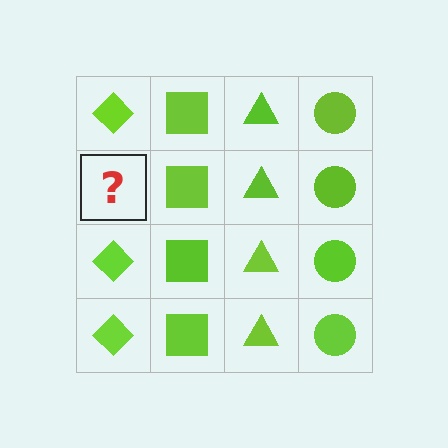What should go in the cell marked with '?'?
The missing cell should contain a lime diamond.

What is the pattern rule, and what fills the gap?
The rule is that each column has a consistent shape. The gap should be filled with a lime diamond.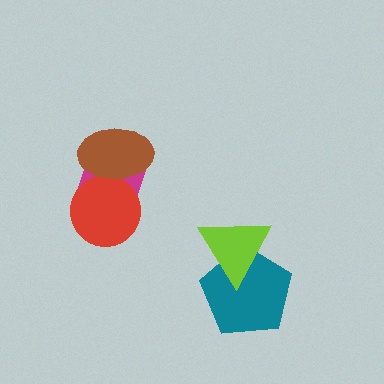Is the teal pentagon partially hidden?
Yes, it is partially covered by another shape.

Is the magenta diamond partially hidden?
Yes, it is partially covered by another shape.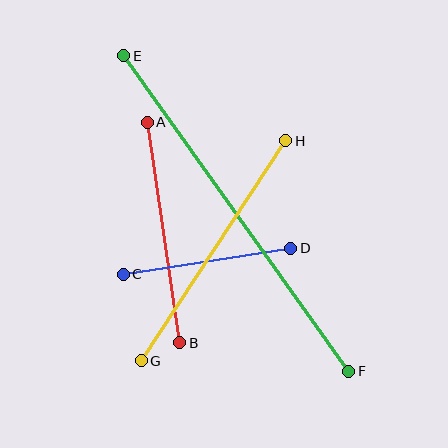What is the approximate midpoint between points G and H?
The midpoint is at approximately (213, 251) pixels.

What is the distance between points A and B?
The distance is approximately 223 pixels.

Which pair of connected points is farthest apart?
Points E and F are farthest apart.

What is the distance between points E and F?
The distance is approximately 388 pixels.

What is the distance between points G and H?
The distance is approximately 263 pixels.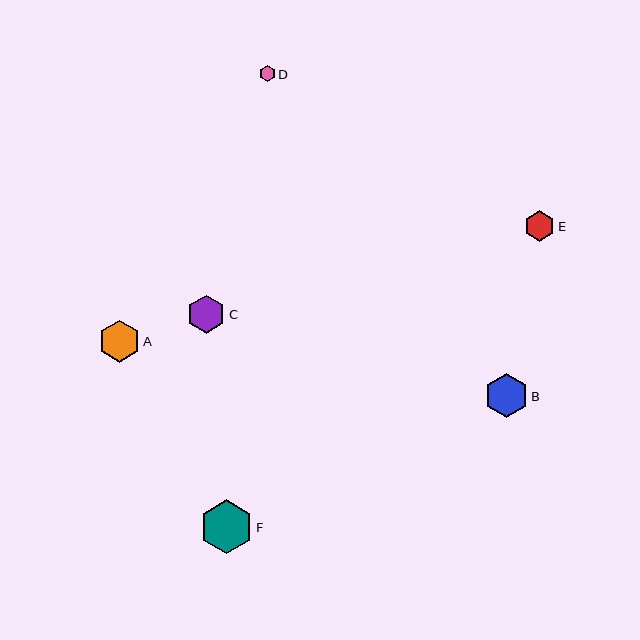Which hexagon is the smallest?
Hexagon D is the smallest with a size of approximately 16 pixels.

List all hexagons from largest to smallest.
From largest to smallest: F, B, A, C, E, D.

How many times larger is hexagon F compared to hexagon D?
Hexagon F is approximately 3.4 times the size of hexagon D.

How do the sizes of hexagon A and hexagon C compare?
Hexagon A and hexagon C are approximately the same size.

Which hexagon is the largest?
Hexagon F is the largest with a size of approximately 54 pixels.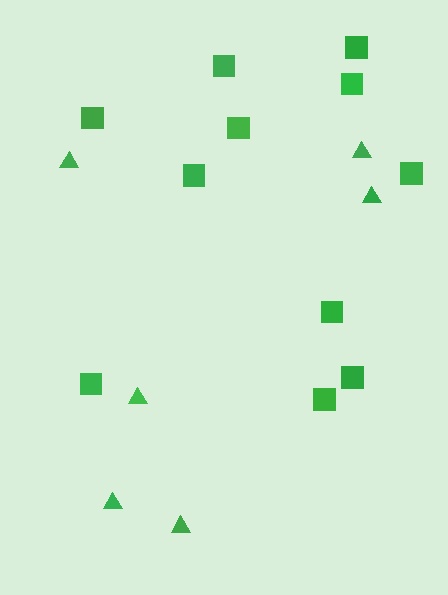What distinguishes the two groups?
There are 2 groups: one group of triangles (6) and one group of squares (11).